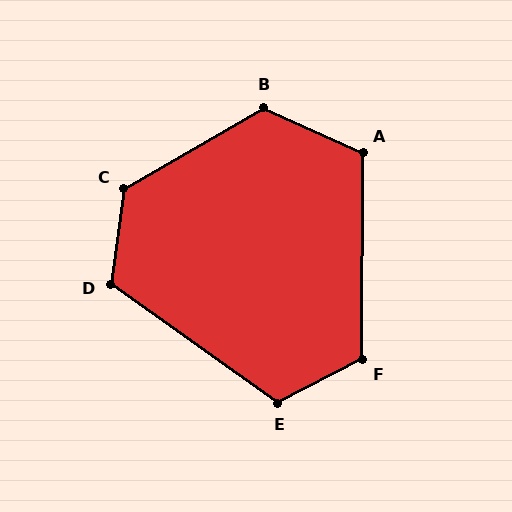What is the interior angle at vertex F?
Approximately 117 degrees (obtuse).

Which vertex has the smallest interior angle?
A, at approximately 114 degrees.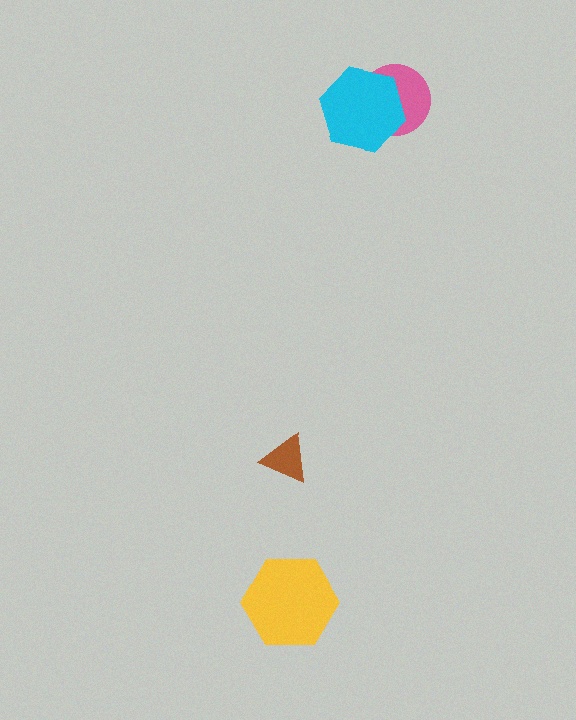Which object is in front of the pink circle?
The cyan hexagon is in front of the pink circle.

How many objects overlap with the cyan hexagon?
1 object overlaps with the cyan hexagon.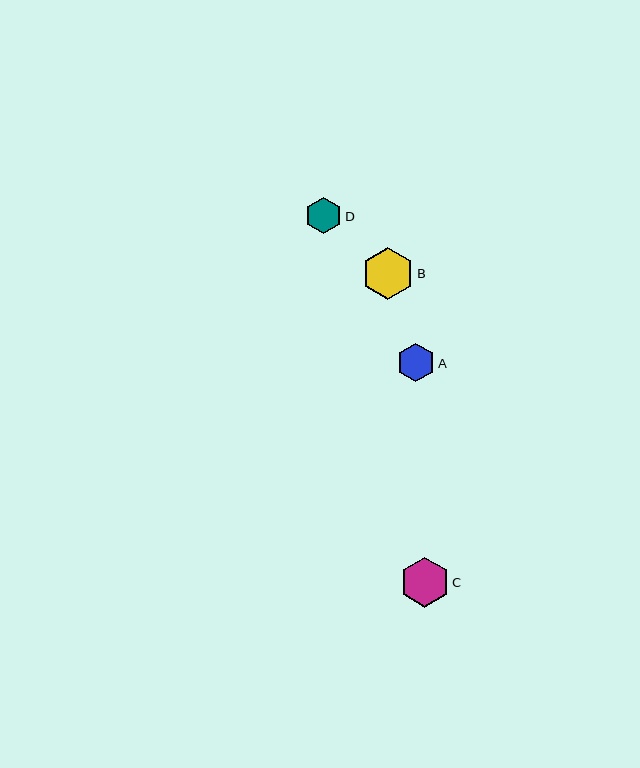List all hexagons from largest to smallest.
From largest to smallest: B, C, A, D.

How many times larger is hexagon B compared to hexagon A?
Hexagon B is approximately 1.4 times the size of hexagon A.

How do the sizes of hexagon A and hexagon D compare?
Hexagon A and hexagon D are approximately the same size.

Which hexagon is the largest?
Hexagon B is the largest with a size of approximately 52 pixels.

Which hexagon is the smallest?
Hexagon D is the smallest with a size of approximately 37 pixels.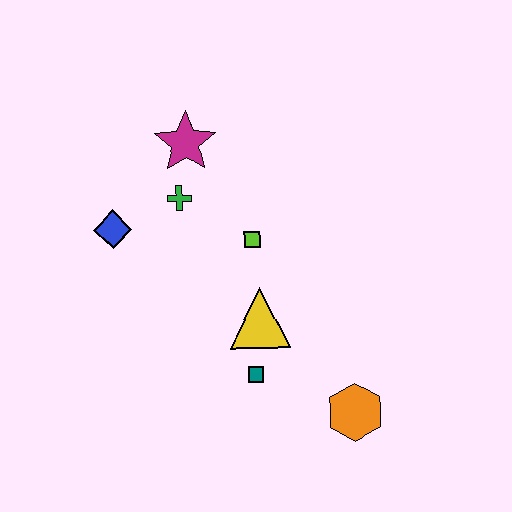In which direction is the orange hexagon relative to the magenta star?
The orange hexagon is below the magenta star.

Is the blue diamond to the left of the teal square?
Yes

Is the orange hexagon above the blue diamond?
No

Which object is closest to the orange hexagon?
The teal square is closest to the orange hexagon.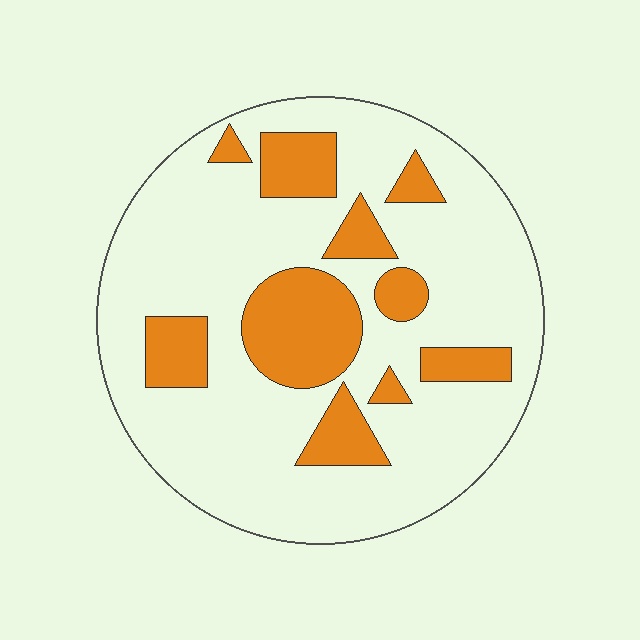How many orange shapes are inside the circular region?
10.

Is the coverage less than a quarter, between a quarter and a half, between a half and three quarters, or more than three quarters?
Less than a quarter.